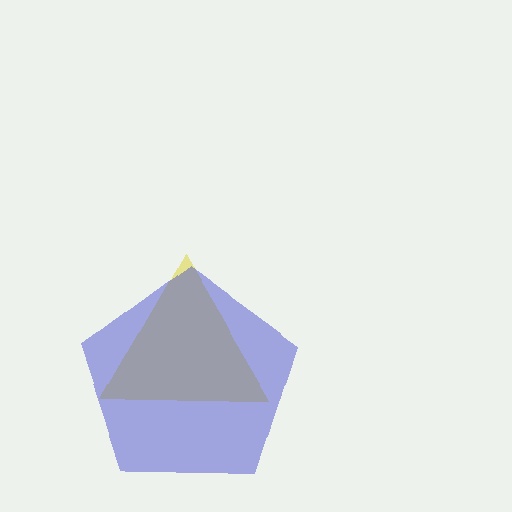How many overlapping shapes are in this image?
There are 2 overlapping shapes in the image.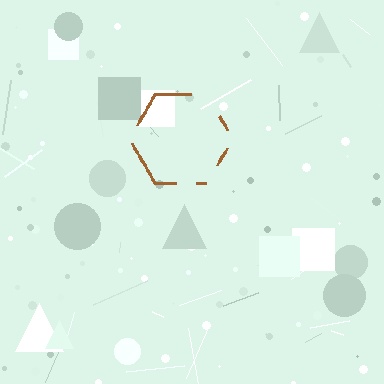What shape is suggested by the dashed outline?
The dashed outline suggests a hexagon.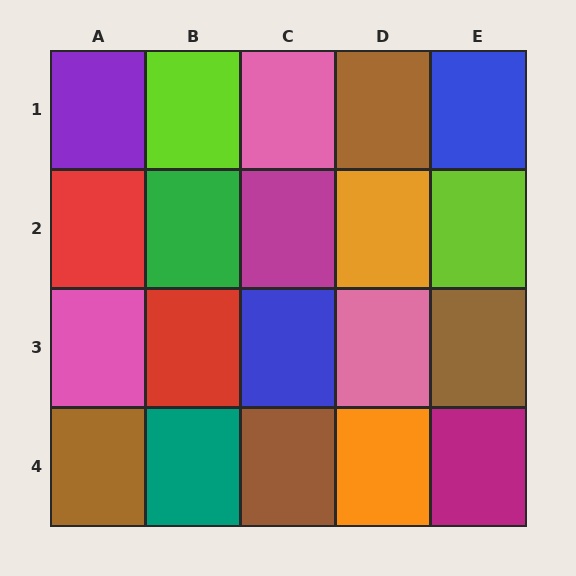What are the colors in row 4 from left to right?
Brown, teal, brown, orange, magenta.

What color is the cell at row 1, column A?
Purple.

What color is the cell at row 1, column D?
Brown.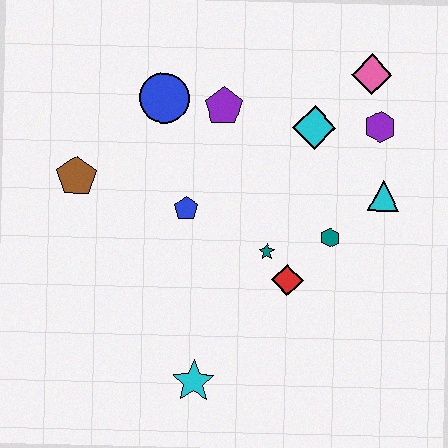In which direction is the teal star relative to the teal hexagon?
The teal star is to the left of the teal hexagon.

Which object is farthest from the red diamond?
The brown pentagon is farthest from the red diamond.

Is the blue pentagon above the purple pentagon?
No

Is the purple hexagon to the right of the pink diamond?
Yes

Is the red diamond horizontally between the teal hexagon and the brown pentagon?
Yes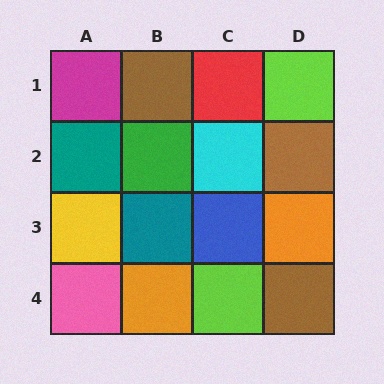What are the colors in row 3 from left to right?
Yellow, teal, blue, orange.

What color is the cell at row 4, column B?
Orange.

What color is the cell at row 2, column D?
Brown.